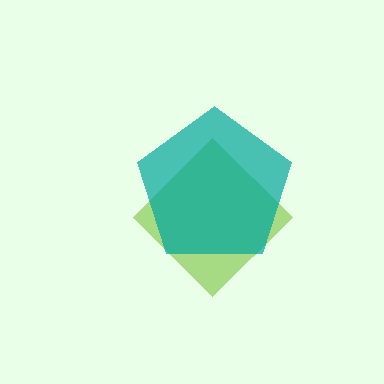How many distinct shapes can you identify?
There are 2 distinct shapes: a lime diamond, a teal pentagon.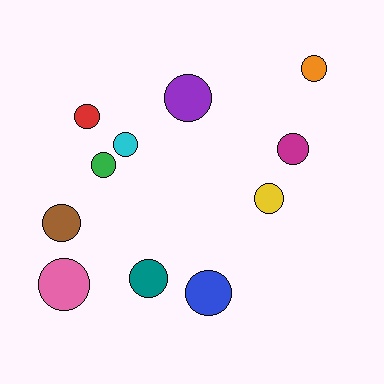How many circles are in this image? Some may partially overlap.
There are 11 circles.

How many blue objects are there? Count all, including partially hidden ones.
There is 1 blue object.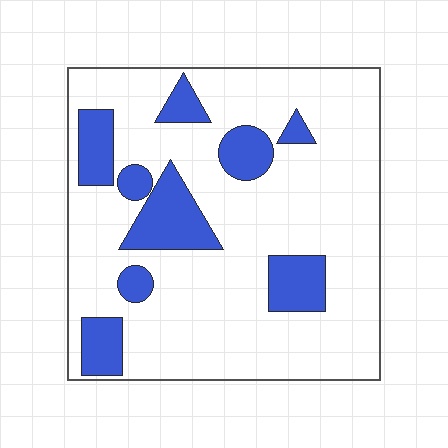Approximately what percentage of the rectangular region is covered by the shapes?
Approximately 20%.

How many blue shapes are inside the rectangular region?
9.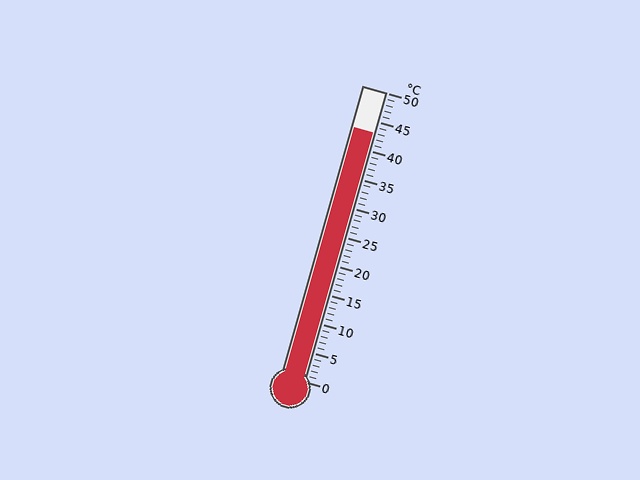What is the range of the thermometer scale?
The thermometer scale ranges from 0°C to 50°C.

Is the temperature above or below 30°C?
The temperature is above 30°C.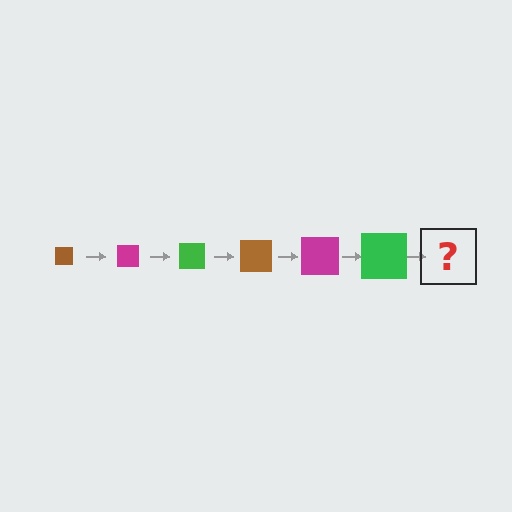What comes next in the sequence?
The next element should be a brown square, larger than the previous one.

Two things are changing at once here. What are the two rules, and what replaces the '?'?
The two rules are that the square grows larger each step and the color cycles through brown, magenta, and green. The '?' should be a brown square, larger than the previous one.